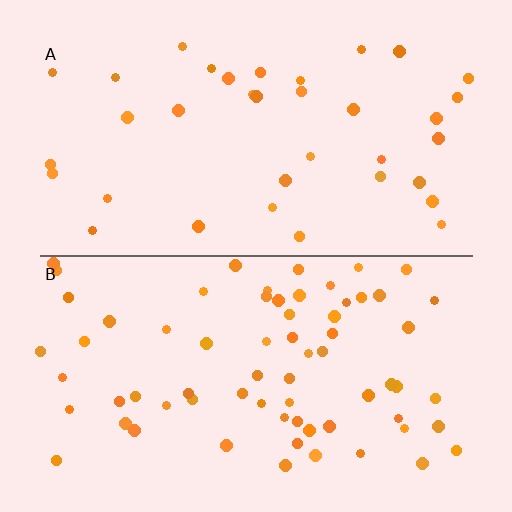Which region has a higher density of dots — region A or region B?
B (the bottom).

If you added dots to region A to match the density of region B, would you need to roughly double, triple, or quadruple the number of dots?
Approximately double.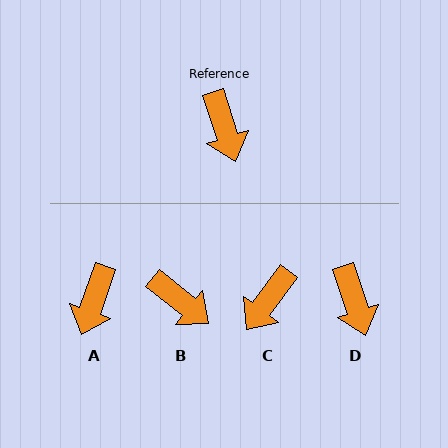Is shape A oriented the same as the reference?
No, it is off by about 37 degrees.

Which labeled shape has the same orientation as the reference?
D.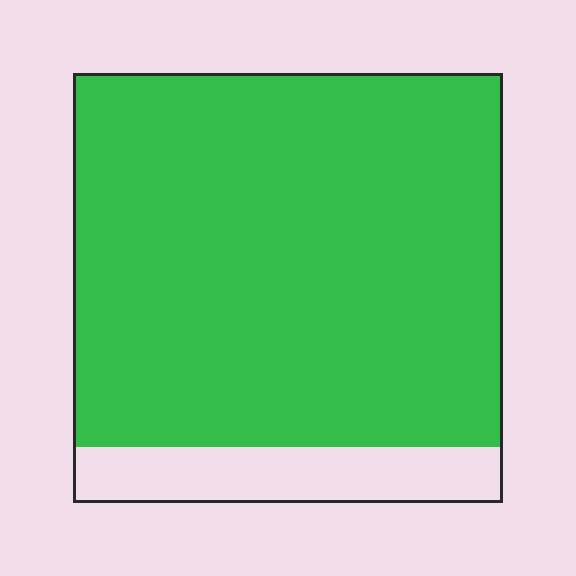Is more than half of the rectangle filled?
Yes.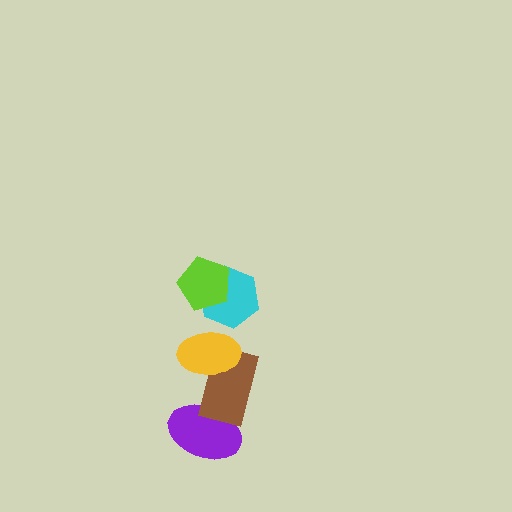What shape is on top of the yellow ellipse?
The cyan hexagon is on top of the yellow ellipse.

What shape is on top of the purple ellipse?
The brown rectangle is on top of the purple ellipse.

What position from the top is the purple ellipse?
The purple ellipse is 5th from the top.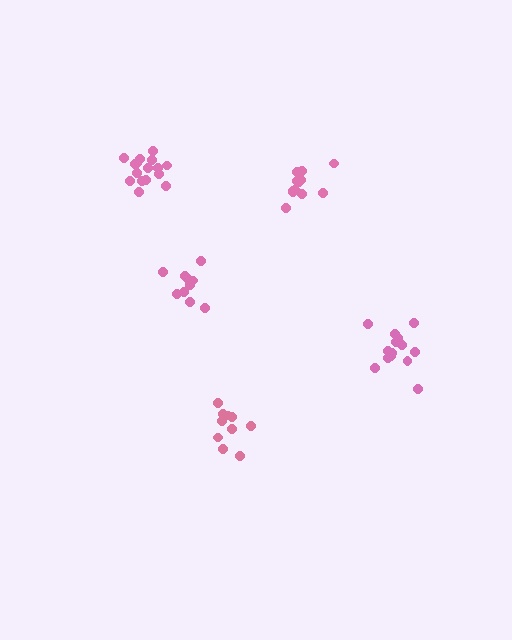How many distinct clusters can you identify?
There are 5 distinct clusters.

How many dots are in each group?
Group 1: 16 dots, Group 2: 14 dots, Group 3: 10 dots, Group 4: 10 dots, Group 5: 12 dots (62 total).